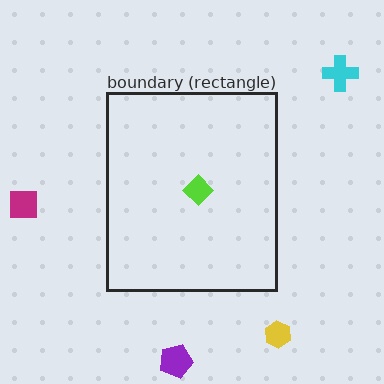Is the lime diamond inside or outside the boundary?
Inside.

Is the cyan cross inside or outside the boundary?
Outside.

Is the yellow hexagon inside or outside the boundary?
Outside.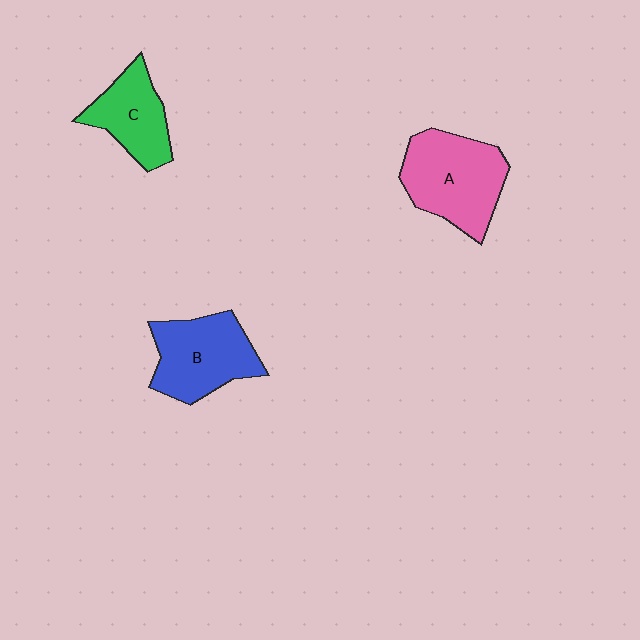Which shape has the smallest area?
Shape C (green).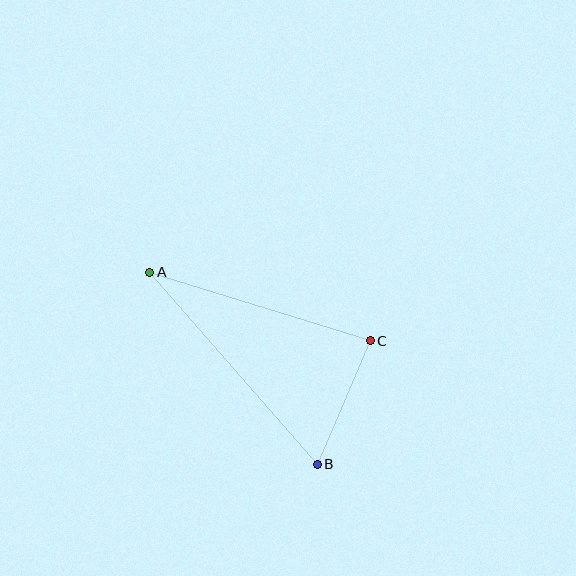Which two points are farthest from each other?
Points A and B are farthest from each other.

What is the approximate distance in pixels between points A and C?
The distance between A and C is approximately 231 pixels.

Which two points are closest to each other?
Points B and C are closest to each other.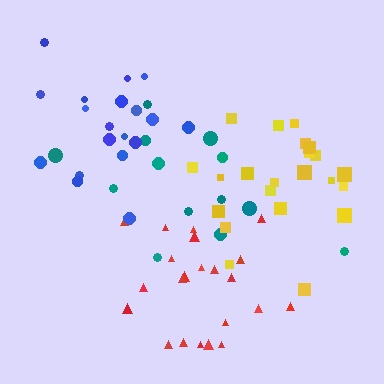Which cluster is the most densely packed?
Red.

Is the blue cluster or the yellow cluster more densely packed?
Yellow.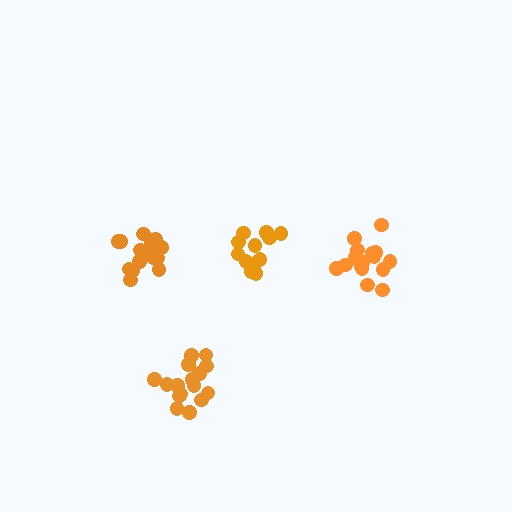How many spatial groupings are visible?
There are 4 spatial groupings.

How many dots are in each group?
Group 1: 12 dots, Group 2: 16 dots, Group 3: 16 dots, Group 4: 17 dots (61 total).